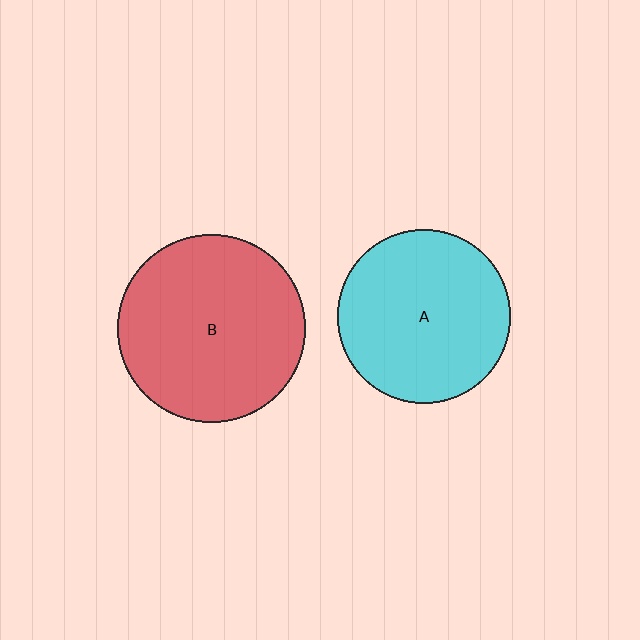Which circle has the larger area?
Circle B (red).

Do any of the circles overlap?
No, none of the circles overlap.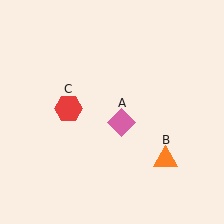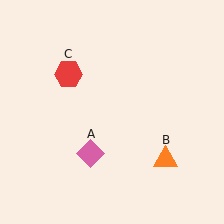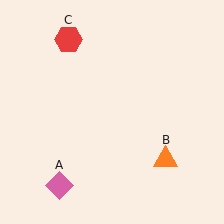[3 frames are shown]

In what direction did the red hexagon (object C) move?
The red hexagon (object C) moved up.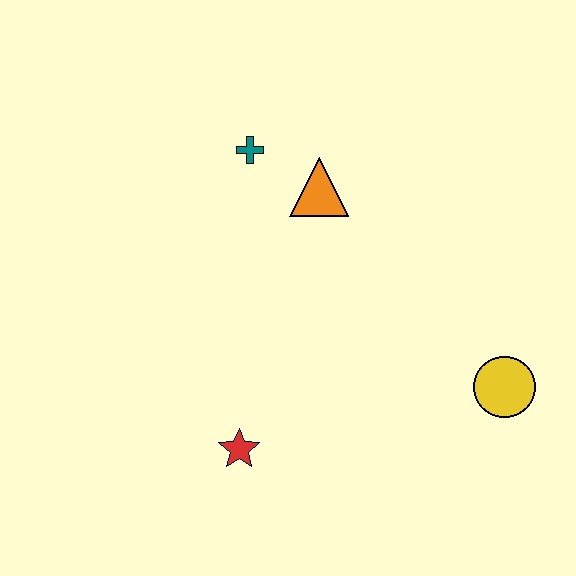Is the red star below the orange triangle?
Yes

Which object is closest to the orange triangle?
The teal cross is closest to the orange triangle.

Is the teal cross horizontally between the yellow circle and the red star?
Yes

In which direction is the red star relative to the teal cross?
The red star is below the teal cross.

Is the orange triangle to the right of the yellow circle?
No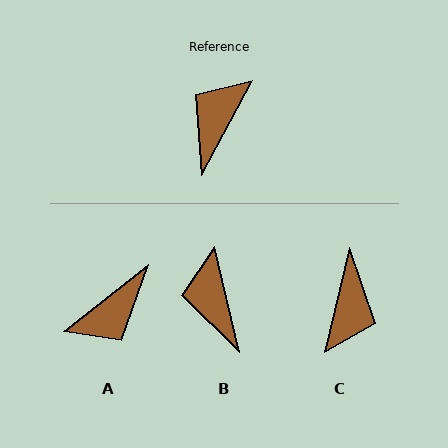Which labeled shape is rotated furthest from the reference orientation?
C, about 165 degrees away.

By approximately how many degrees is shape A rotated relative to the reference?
Approximately 156 degrees counter-clockwise.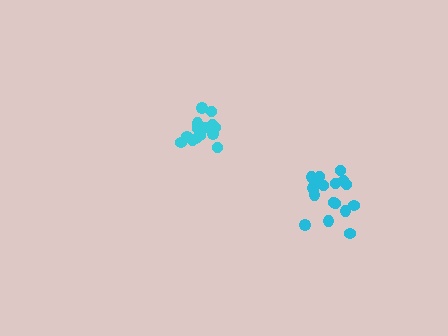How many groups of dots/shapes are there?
There are 2 groups.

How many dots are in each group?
Group 1: 18 dots, Group 2: 16 dots (34 total).